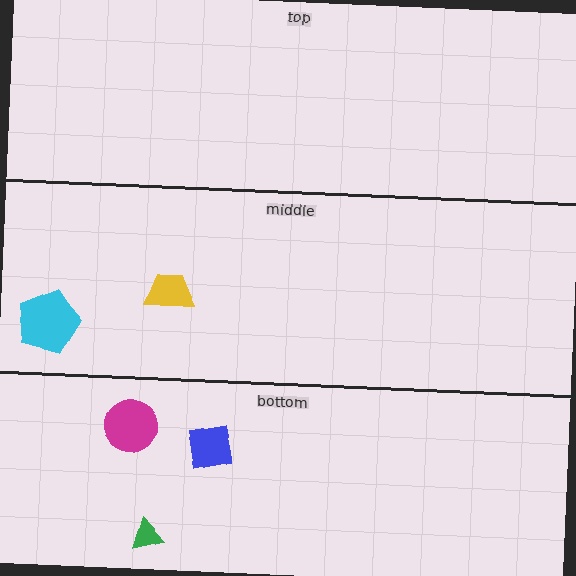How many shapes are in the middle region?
2.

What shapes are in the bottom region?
The blue square, the green triangle, the magenta circle.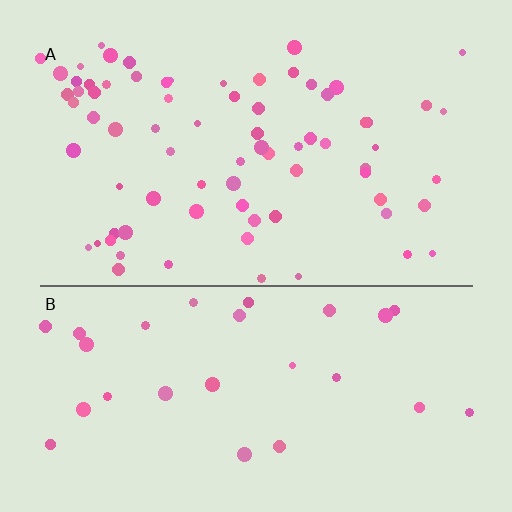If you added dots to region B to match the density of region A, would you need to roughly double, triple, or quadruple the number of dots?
Approximately triple.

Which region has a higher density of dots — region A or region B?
A (the top).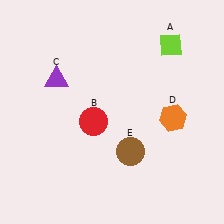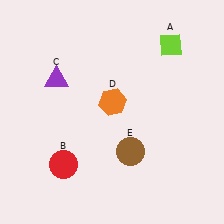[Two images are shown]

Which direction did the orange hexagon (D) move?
The orange hexagon (D) moved left.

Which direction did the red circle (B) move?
The red circle (B) moved down.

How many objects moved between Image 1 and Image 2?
2 objects moved between the two images.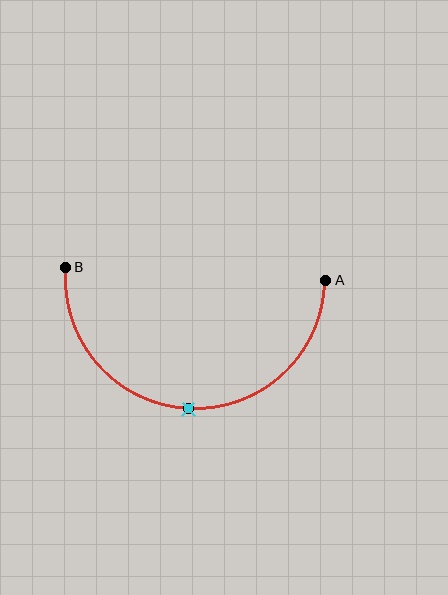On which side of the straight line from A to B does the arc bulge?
The arc bulges below the straight line connecting A and B.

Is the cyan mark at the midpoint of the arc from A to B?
Yes. The cyan mark lies on the arc at equal arc-length from both A and B — it is the arc midpoint.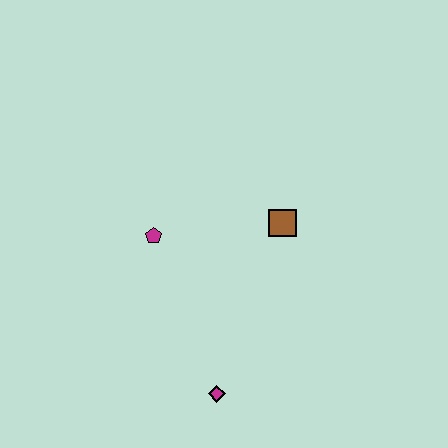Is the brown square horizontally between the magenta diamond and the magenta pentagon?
No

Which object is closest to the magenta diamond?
The magenta pentagon is closest to the magenta diamond.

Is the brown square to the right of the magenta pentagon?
Yes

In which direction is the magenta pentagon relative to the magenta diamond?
The magenta pentagon is above the magenta diamond.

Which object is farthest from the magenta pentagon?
The magenta diamond is farthest from the magenta pentagon.